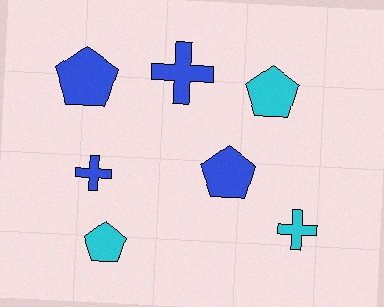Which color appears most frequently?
Blue, with 4 objects.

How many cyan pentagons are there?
There are 2 cyan pentagons.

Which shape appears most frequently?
Pentagon, with 4 objects.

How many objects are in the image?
There are 7 objects.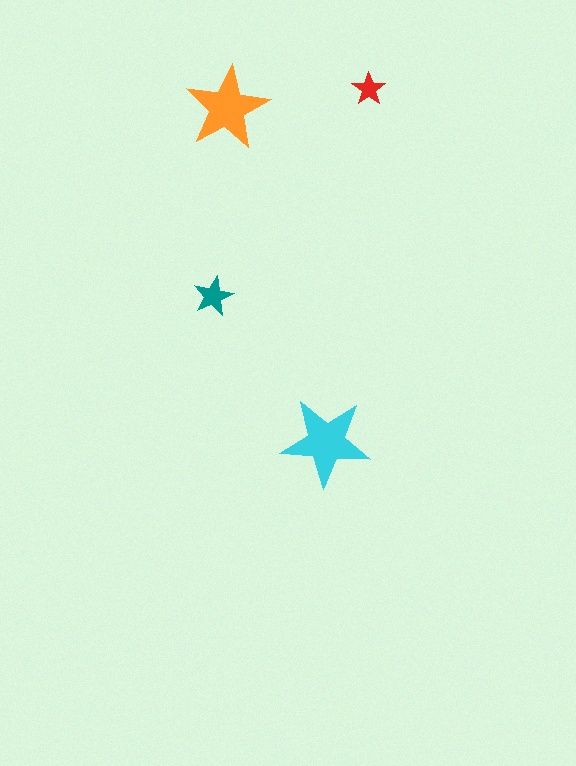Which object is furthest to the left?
The teal star is leftmost.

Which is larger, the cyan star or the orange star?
The cyan one.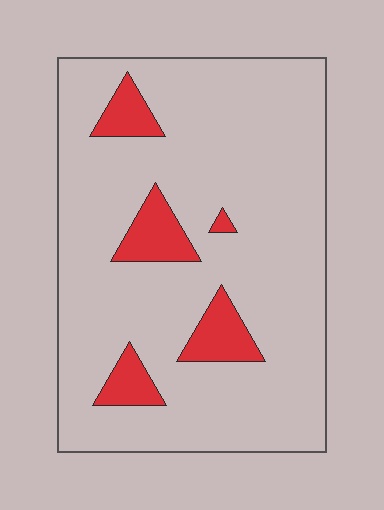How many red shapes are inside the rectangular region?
5.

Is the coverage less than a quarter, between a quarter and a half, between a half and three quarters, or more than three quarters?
Less than a quarter.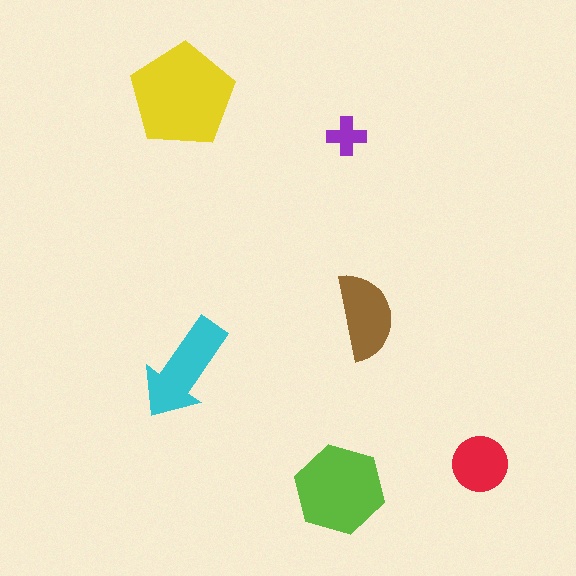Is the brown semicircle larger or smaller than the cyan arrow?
Smaller.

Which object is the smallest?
The purple cross.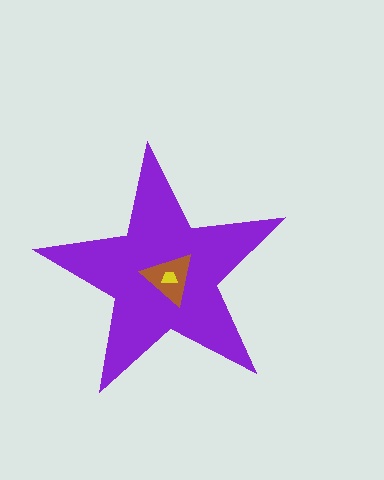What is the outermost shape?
The purple star.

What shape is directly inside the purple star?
The brown triangle.